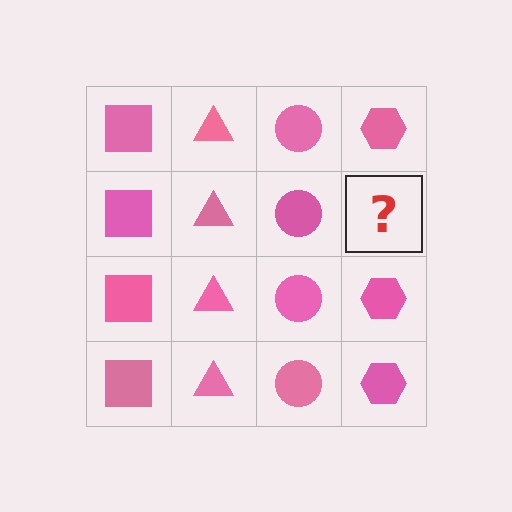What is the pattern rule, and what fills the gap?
The rule is that each column has a consistent shape. The gap should be filled with a pink hexagon.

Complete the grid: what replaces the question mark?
The question mark should be replaced with a pink hexagon.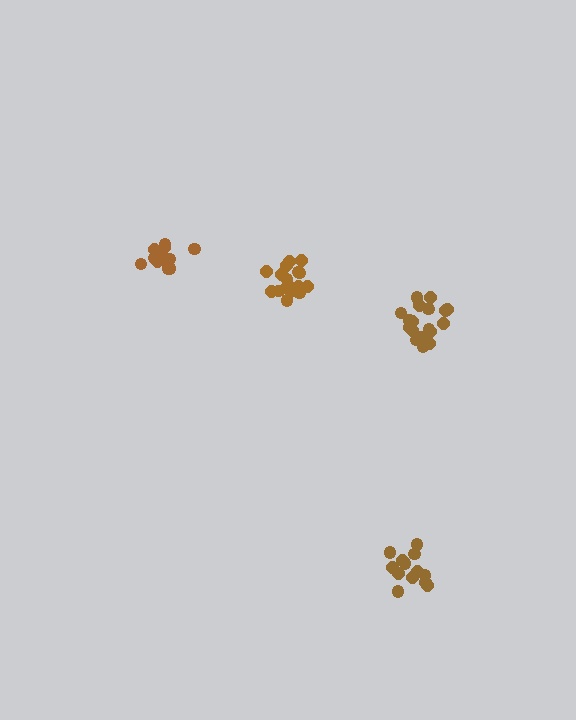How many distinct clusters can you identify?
There are 4 distinct clusters.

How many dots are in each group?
Group 1: 19 dots, Group 2: 13 dots, Group 3: 19 dots, Group 4: 13 dots (64 total).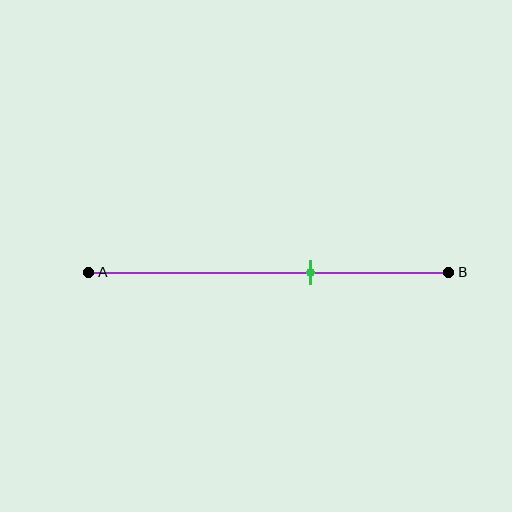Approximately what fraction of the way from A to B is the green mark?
The green mark is approximately 60% of the way from A to B.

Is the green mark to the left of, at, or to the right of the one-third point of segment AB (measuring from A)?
The green mark is to the right of the one-third point of segment AB.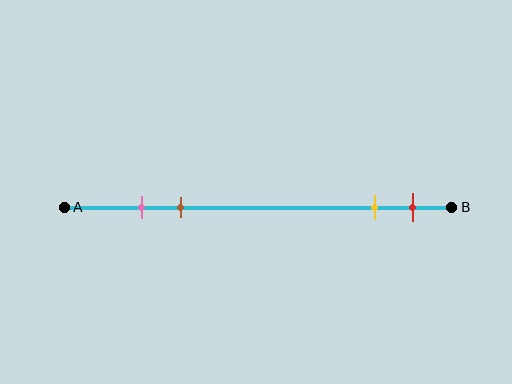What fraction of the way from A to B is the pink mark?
The pink mark is approximately 20% (0.2) of the way from A to B.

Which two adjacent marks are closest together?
The pink and brown marks are the closest adjacent pair.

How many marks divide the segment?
There are 4 marks dividing the segment.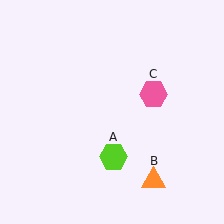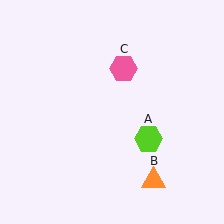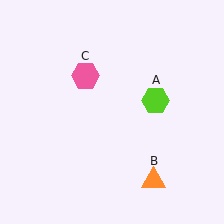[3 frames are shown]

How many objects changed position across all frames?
2 objects changed position: lime hexagon (object A), pink hexagon (object C).